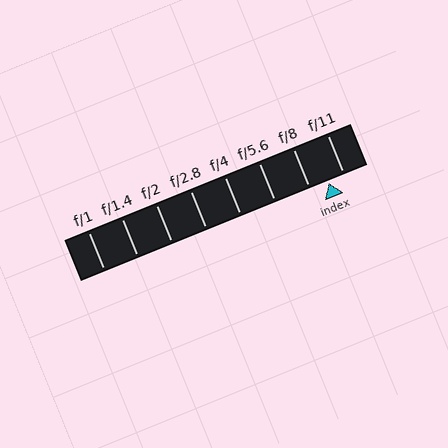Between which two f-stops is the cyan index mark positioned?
The index mark is between f/8 and f/11.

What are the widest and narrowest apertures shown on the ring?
The widest aperture shown is f/1 and the narrowest is f/11.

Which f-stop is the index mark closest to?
The index mark is closest to f/11.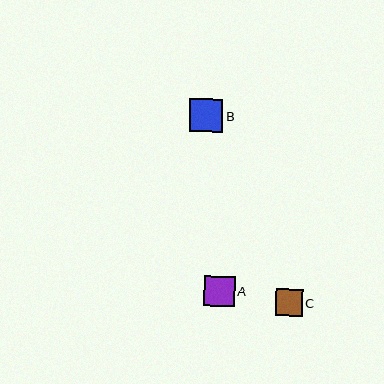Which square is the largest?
Square B is the largest with a size of approximately 33 pixels.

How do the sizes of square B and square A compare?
Square B and square A are approximately the same size.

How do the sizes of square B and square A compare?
Square B and square A are approximately the same size.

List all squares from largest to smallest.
From largest to smallest: B, A, C.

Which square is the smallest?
Square C is the smallest with a size of approximately 27 pixels.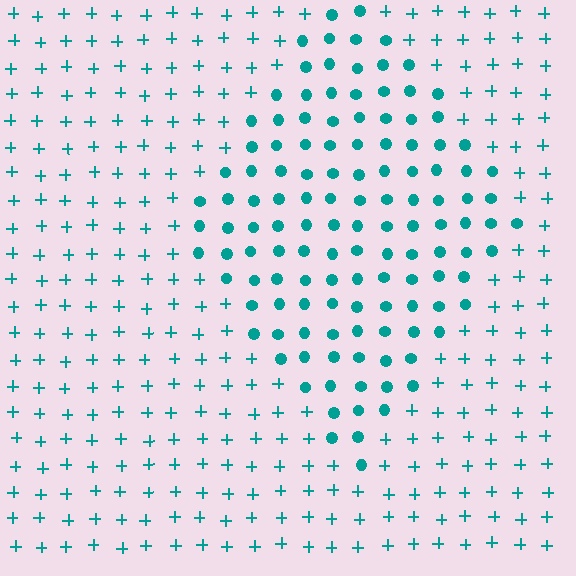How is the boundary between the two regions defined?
The boundary is defined by a change in element shape: circles inside vs. plus signs outside. All elements share the same color and spacing.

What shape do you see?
I see a diamond.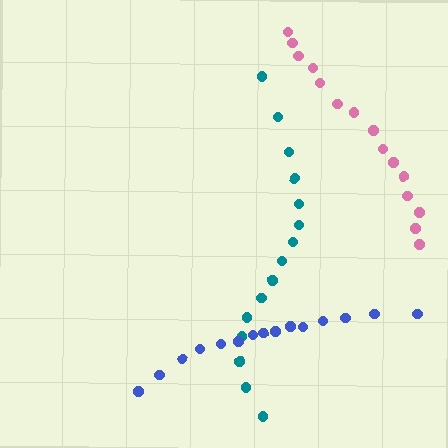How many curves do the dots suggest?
There are 3 distinct paths.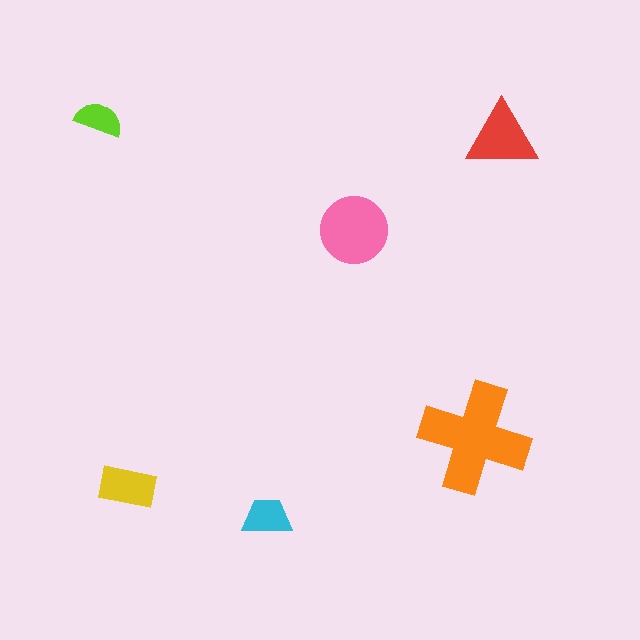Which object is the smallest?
The lime semicircle.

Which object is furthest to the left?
The lime semicircle is leftmost.